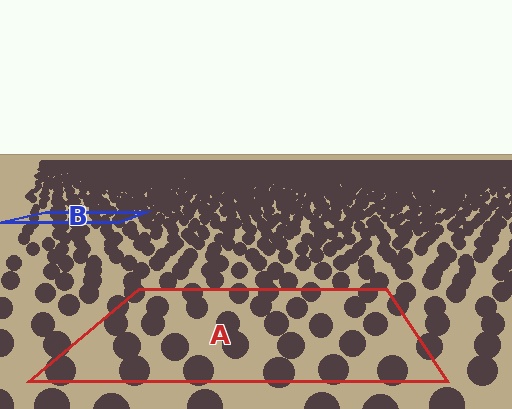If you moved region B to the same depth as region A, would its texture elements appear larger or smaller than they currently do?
They would appear larger. At a closer depth, the same texture elements are projected at a bigger on-screen size.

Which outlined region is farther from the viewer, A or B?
Region B is farther from the viewer — the texture elements inside it appear smaller and more densely packed.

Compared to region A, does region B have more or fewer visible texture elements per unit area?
Region B has more texture elements per unit area — they are packed more densely because it is farther away.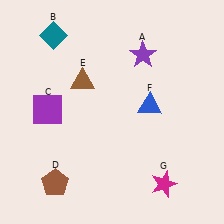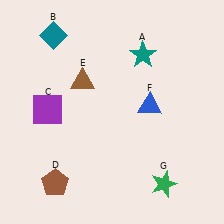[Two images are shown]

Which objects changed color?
A changed from purple to teal. G changed from magenta to green.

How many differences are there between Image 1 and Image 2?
There are 2 differences between the two images.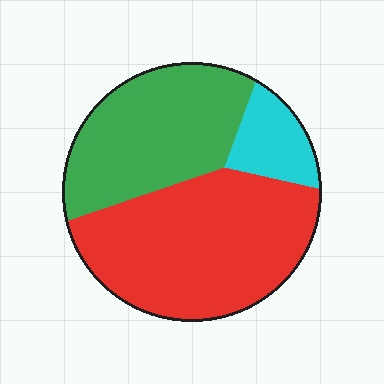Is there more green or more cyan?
Green.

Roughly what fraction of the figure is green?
Green covers roughly 35% of the figure.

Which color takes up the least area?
Cyan, at roughly 10%.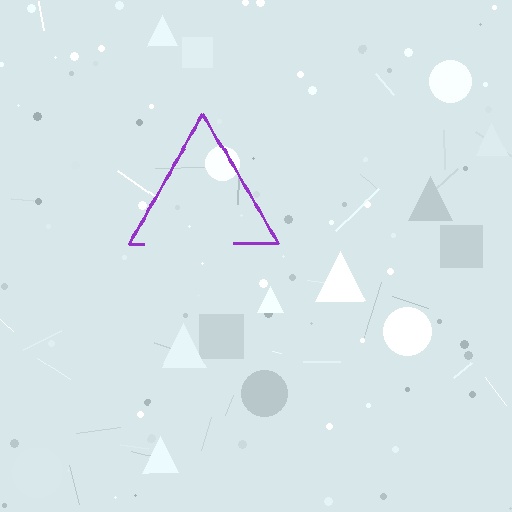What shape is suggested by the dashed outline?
The dashed outline suggests a triangle.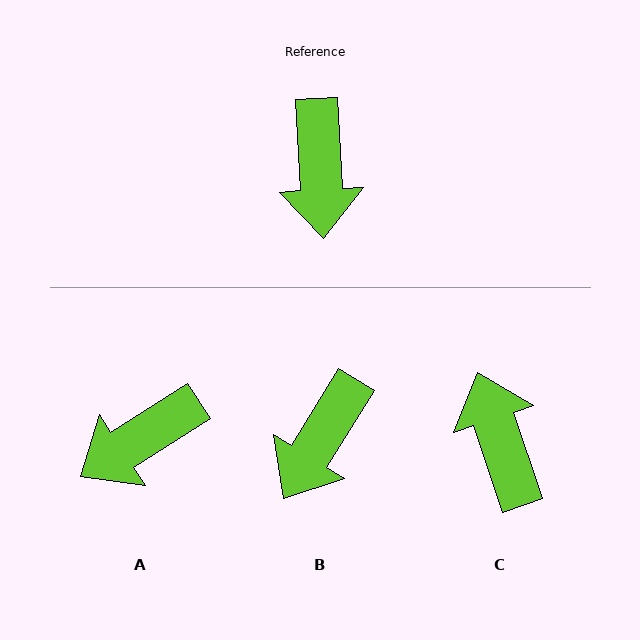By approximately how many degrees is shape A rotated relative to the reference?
Approximately 61 degrees clockwise.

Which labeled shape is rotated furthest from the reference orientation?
C, about 165 degrees away.